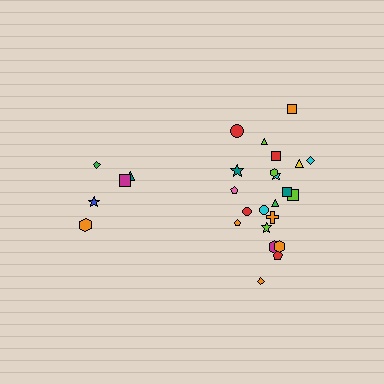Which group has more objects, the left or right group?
The right group.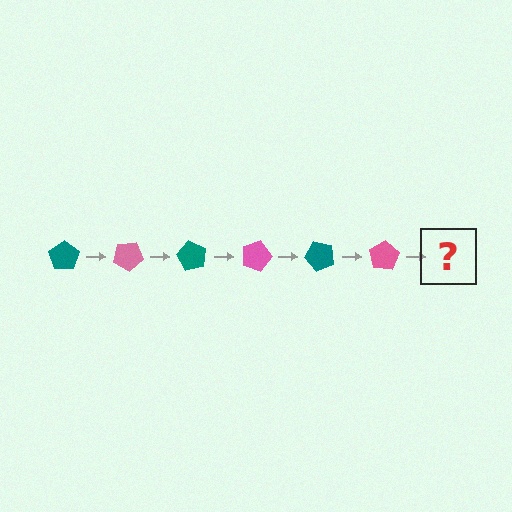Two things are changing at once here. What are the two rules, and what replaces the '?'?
The two rules are that it rotates 30 degrees each step and the color cycles through teal and pink. The '?' should be a teal pentagon, rotated 180 degrees from the start.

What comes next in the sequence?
The next element should be a teal pentagon, rotated 180 degrees from the start.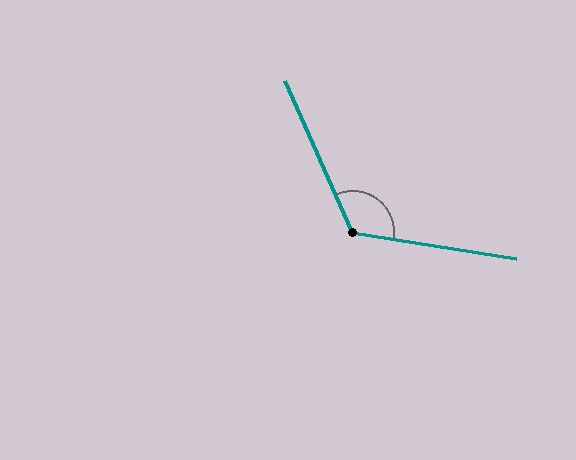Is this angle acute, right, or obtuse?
It is obtuse.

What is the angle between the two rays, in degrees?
Approximately 123 degrees.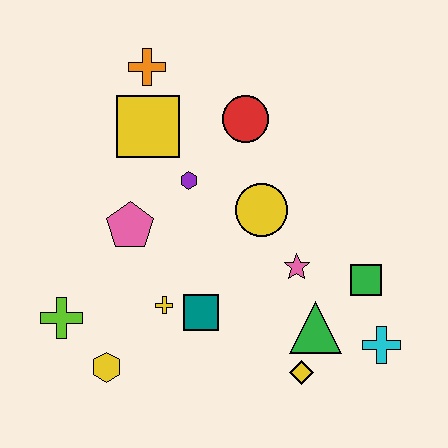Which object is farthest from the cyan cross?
The orange cross is farthest from the cyan cross.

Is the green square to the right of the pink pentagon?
Yes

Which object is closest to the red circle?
The purple hexagon is closest to the red circle.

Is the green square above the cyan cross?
Yes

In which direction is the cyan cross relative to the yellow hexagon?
The cyan cross is to the right of the yellow hexagon.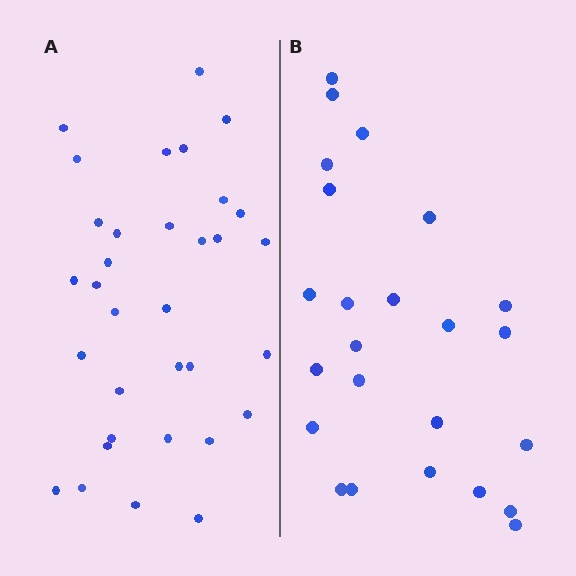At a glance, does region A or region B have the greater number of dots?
Region A (the left region) has more dots.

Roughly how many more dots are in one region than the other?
Region A has roughly 8 or so more dots than region B.